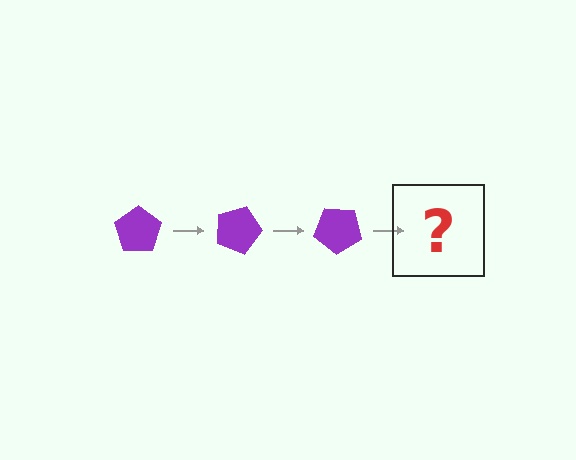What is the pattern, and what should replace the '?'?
The pattern is that the pentagon rotates 20 degrees each step. The '?' should be a purple pentagon rotated 60 degrees.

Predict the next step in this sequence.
The next step is a purple pentagon rotated 60 degrees.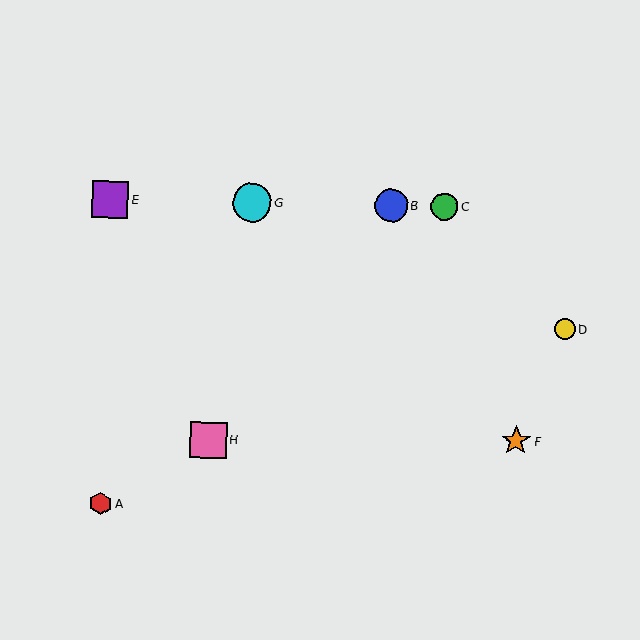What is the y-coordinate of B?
Object B is at y≈206.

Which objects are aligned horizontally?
Objects B, C, E, G are aligned horizontally.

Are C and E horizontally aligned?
Yes, both are at y≈207.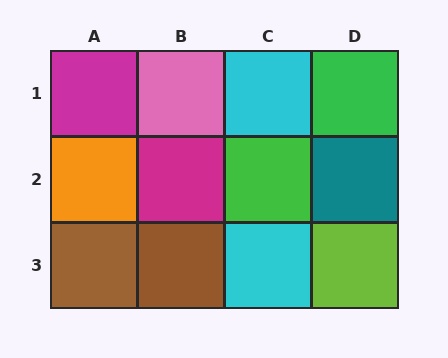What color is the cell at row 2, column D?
Teal.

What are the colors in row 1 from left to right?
Magenta, pink, cyan, green.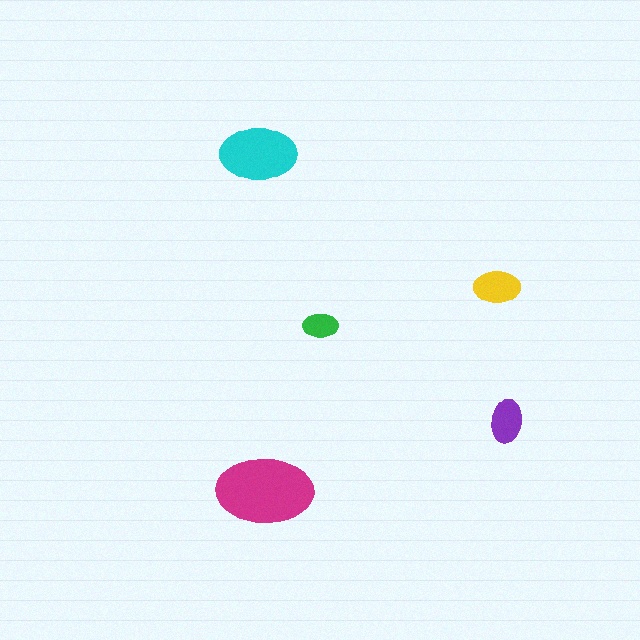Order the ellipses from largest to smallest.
the magenta one, the cyan one, the yellow one, the purple one, the green one.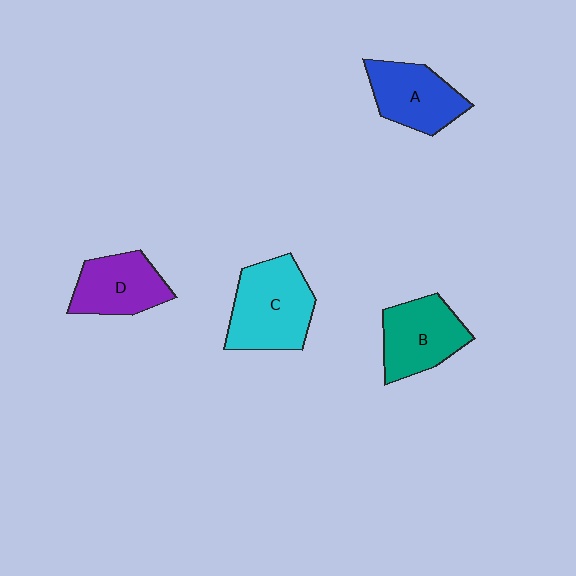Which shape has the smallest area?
Shape D (purple).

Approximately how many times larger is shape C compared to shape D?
Approximately 1.3 times.